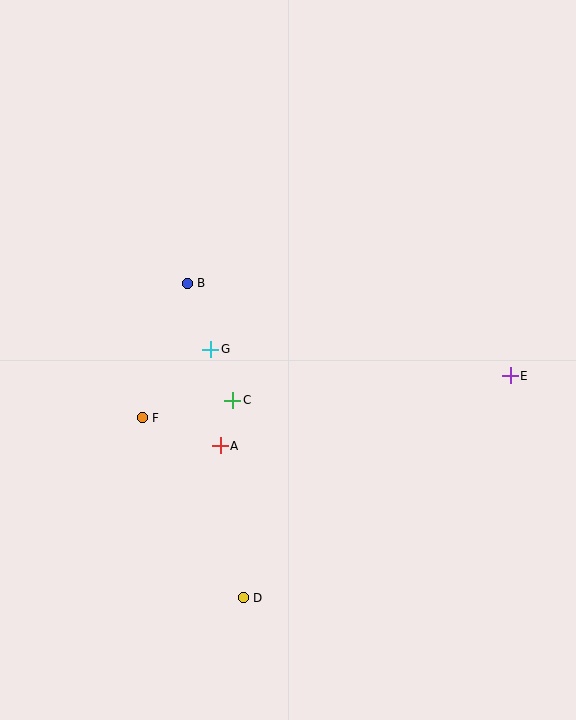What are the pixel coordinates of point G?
Point G is at (211, 349).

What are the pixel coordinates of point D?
Point D is at (243, 598).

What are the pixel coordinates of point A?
Point A is at (220, 446).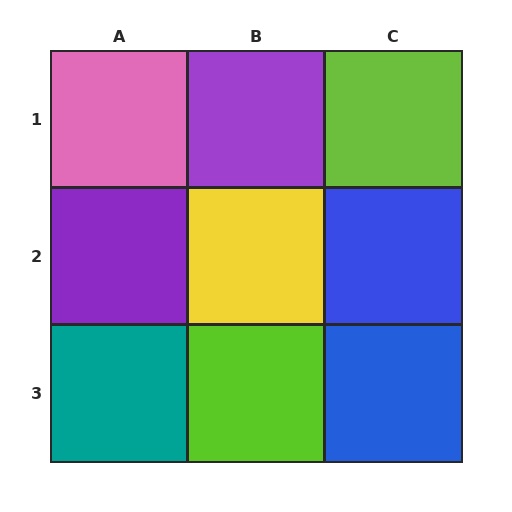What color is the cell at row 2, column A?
Purple.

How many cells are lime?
2 cells are lime.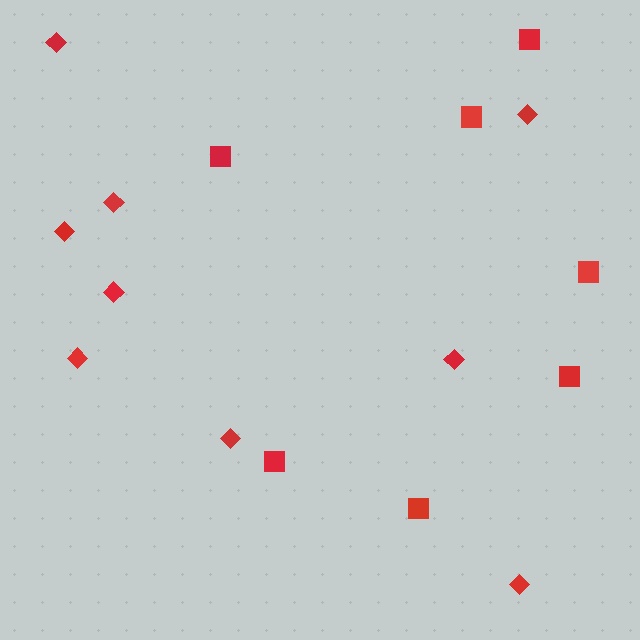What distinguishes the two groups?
There are 2 groups: one group of squares (7) and one group of diamonds (9).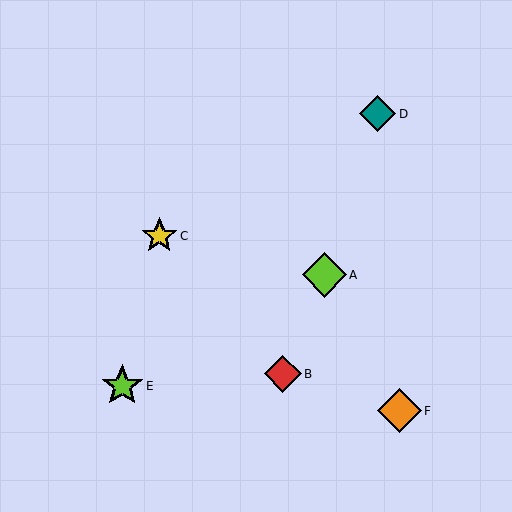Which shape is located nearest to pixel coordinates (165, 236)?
The yellow star (labeled C) at (159, 236) is nearest to that location.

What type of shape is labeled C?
Shape C is a yellow star.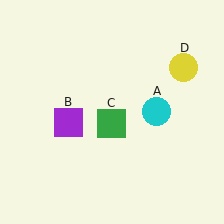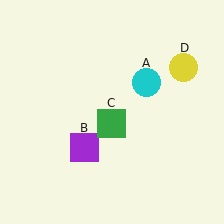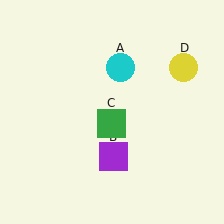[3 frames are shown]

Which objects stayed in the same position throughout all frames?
Green square (object C) and yellow circle (object D) remained stationary.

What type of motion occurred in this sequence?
The cyan circle (object A), purple square (object B) rotated counterclockwise around the center of the scene.